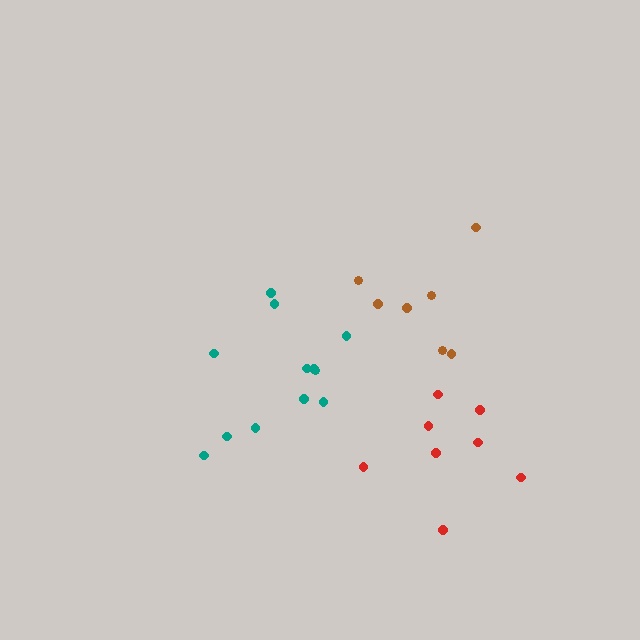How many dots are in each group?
Group 1: 12 dots, Group 2: 7 dots, Group 3: 8 dots (27 total).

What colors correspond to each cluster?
The clusters are colored: teal, brown, red.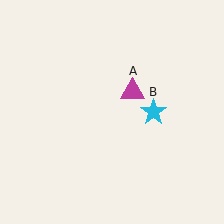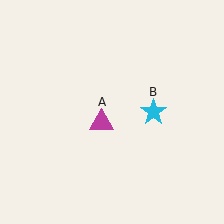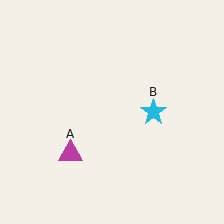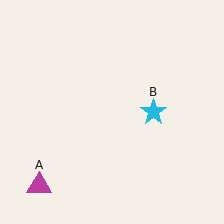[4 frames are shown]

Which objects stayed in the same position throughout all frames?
Cyan star (object B) remained stationary.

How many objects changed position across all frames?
1 object changed position: magenta triangle (object A).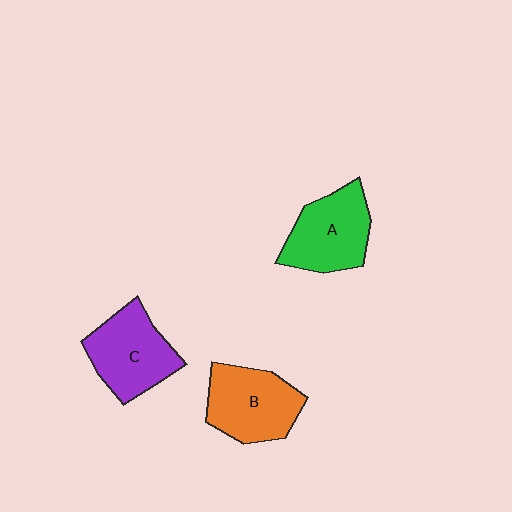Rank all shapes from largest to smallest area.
From largest to smallest: C (purple), B (orange), A (green).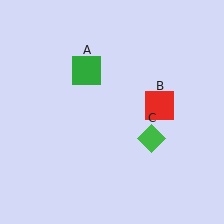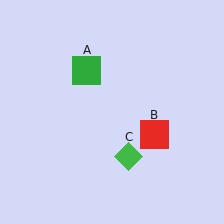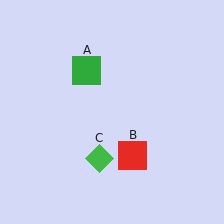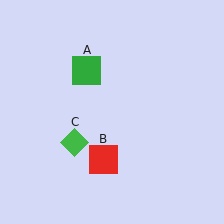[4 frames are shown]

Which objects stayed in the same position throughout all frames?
Green square (object A) remained stationary.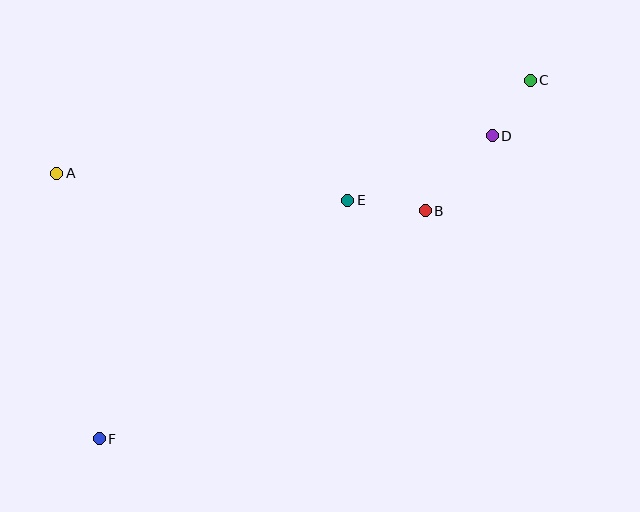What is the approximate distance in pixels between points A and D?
The distance between A and D is approximately 437 pixels.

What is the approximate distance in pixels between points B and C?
The distance between B and C is approximately 168 pixels.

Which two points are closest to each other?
Points C and D are closest to each other.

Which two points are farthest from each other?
Points C and F are farthest from each other.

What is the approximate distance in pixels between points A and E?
The distance between A and E is approximately 292 pixels.